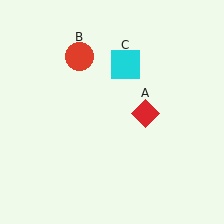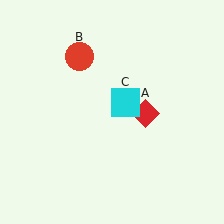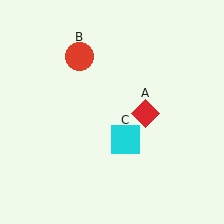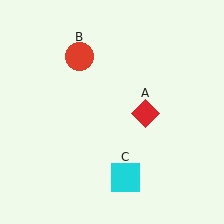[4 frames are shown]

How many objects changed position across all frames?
1 object changed position: cyan square (object C).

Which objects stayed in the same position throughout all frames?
Red diamond (object A) and red circle (object B) remained stationary.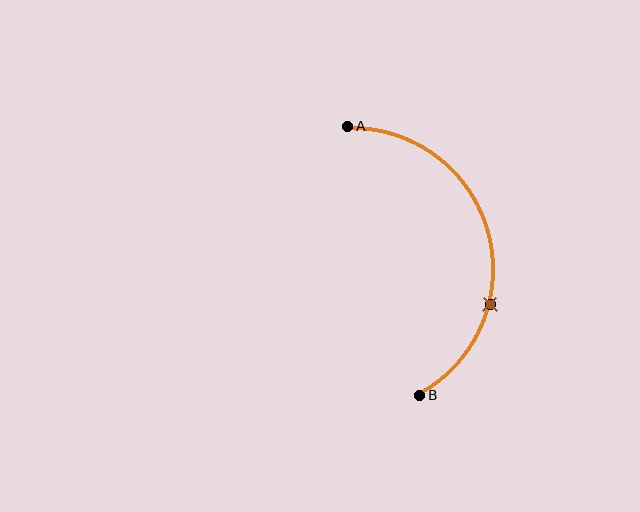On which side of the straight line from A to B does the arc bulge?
The arc bulges to the right of the straight line connecting A and B.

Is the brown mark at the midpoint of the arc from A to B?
No. The brown mark lies on the arc but is closer to endpoint B. The arc midpoint would be at the point on the curve equidistant along the arc from both A and B.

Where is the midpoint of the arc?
The arc midpoint is the point on the curve farthest from the straight line joining A and B. It sits to the right of that line.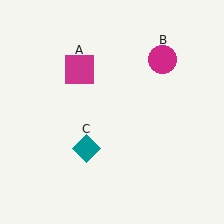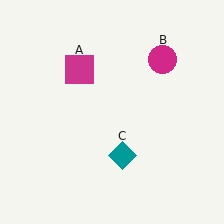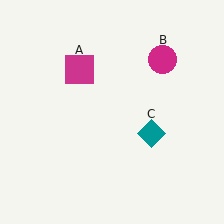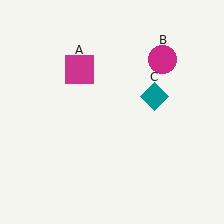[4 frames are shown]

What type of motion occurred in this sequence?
The teal diamond (object C) rotated counterclockwise around the center of the scene.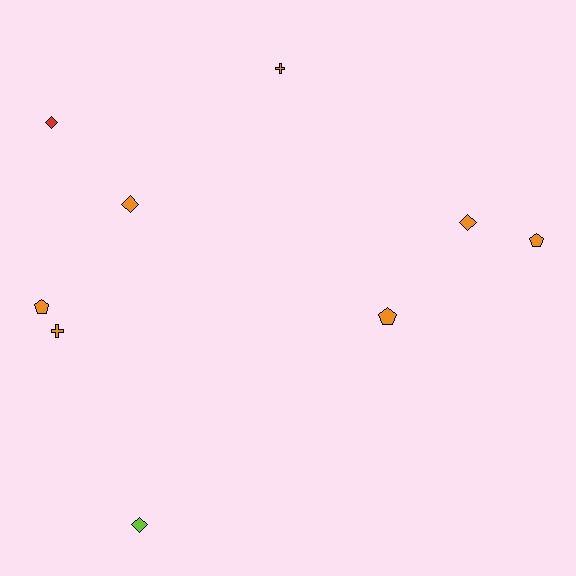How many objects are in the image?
There are 9 objects.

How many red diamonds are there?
There is 1 red diamond.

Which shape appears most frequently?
Diamond, with 4 objects.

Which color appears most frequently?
Orange, with 7 objects.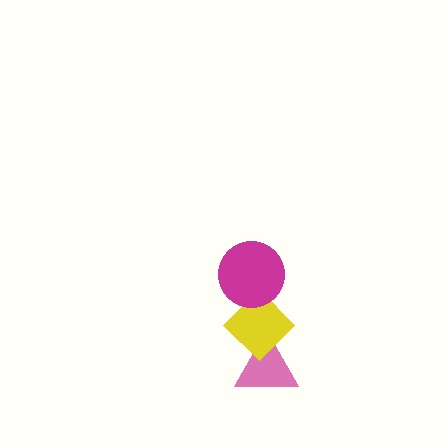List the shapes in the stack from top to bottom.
From top to bottom: the magenta circle, the yellow diamond, the pink triangle.